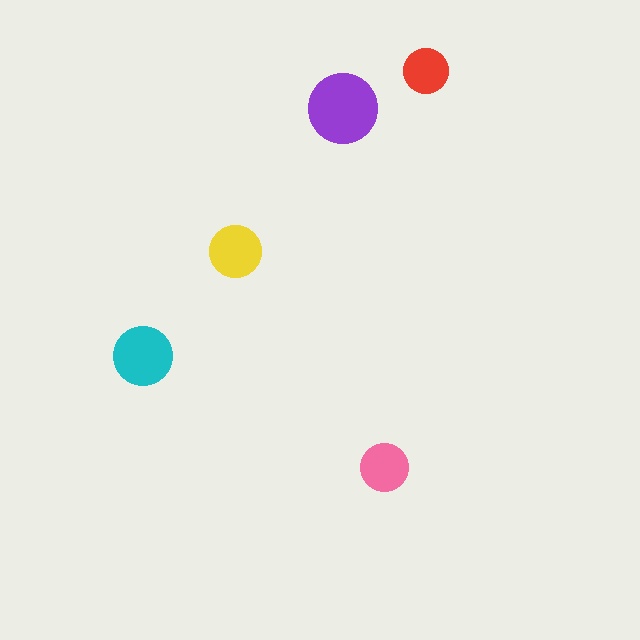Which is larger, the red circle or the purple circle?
The purple one.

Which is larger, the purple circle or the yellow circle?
The purple one.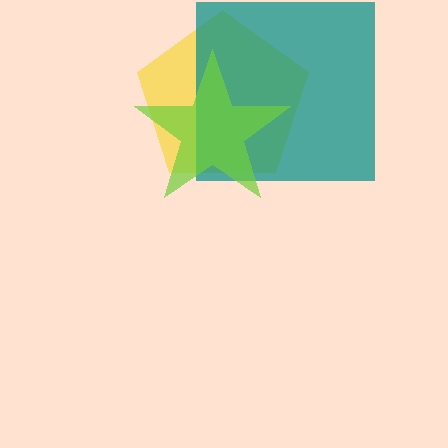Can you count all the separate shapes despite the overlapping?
Yes, there are 3 separate shapes.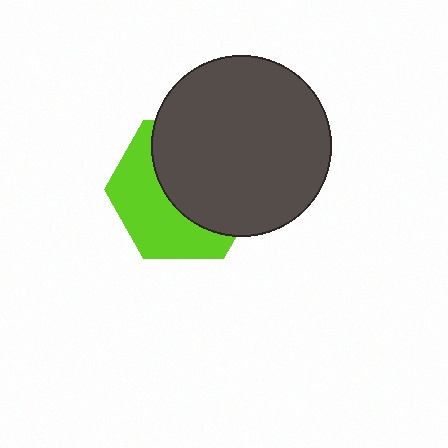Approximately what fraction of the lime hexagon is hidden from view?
Roughly 56% of the lime hexagon is hidden behind the dark gray circle.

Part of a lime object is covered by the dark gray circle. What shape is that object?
It is a hexagon.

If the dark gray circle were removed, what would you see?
You would see the complete lime hexagon.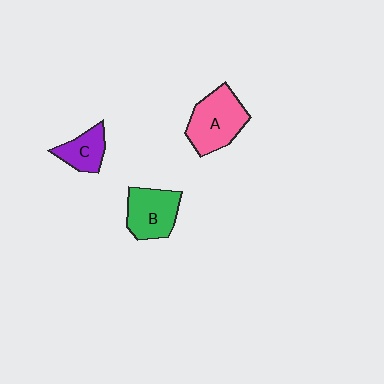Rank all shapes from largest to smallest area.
From largest to smallest: A (pink), B (green), C (purple).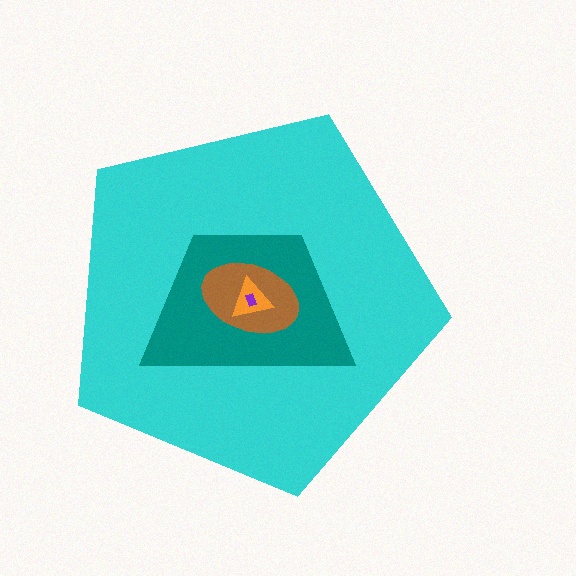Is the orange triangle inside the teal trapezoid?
Yes.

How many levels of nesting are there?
5.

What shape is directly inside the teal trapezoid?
The brown ellipse.